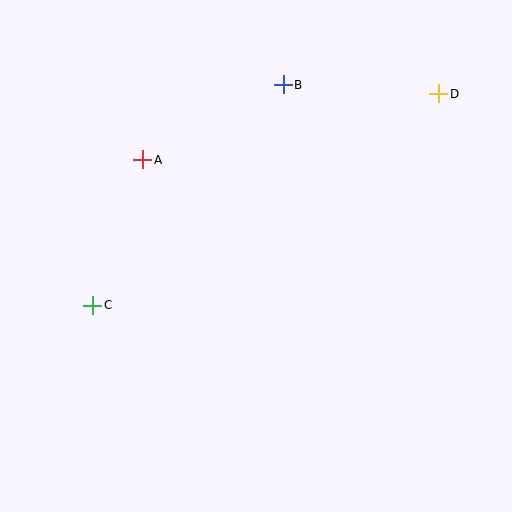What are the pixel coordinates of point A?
Point A is at (143, 160).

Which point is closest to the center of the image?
Point A at (143, 160) is closest to the center.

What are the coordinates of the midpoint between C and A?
The midpoint between C and A is at (118, 232).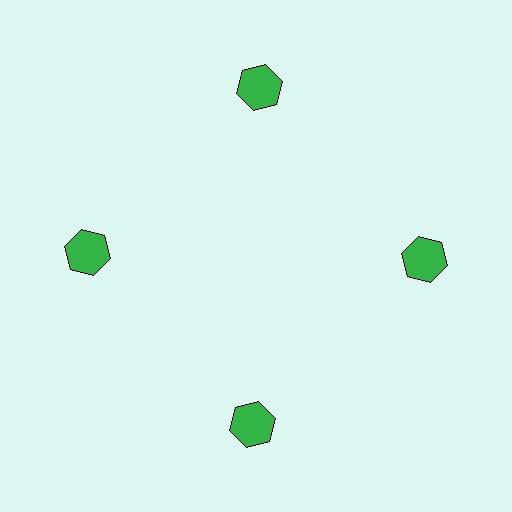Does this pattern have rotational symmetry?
Yes, this pattern has 4-fold rotational symmetry. It looks the same after rotating 90 degrees around the center.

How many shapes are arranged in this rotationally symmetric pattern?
There are 4 shapes, arranged in 4 groups of 1.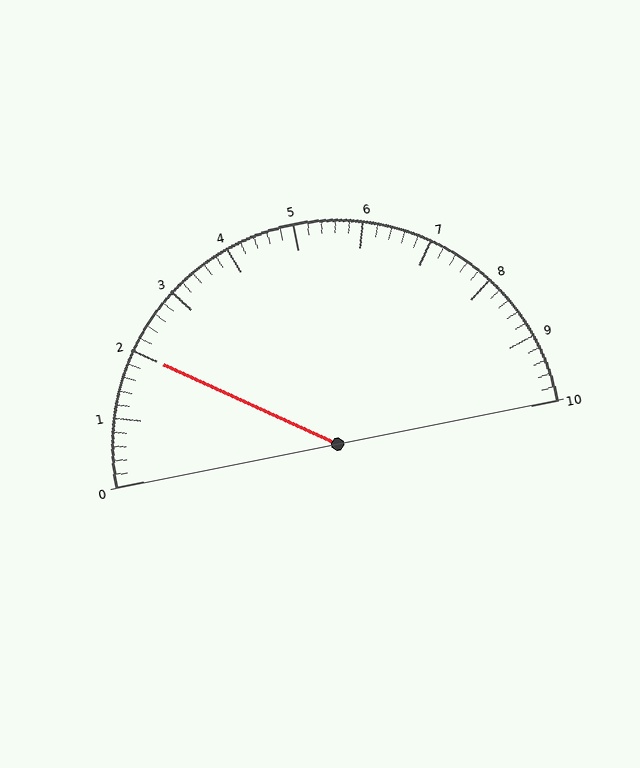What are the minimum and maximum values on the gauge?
The gauge ranges from 0 to 10.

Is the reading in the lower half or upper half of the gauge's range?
The reading is in the lower half of the range (0 to 10).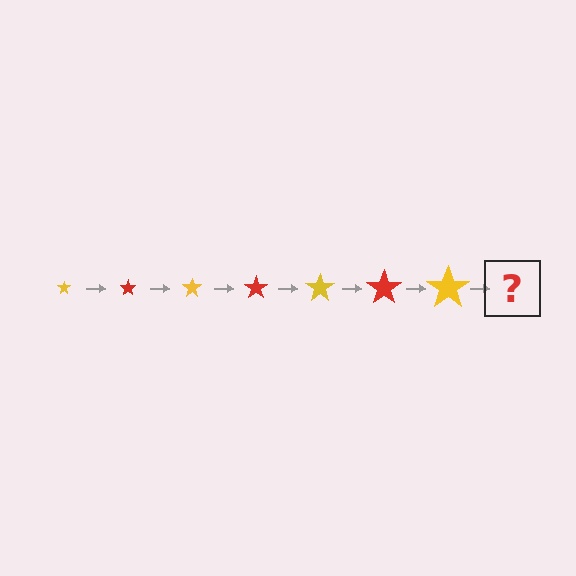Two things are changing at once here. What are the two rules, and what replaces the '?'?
The two rules are that the star grows larger each step and the color cycles through yellow and red. The '?' should be a red star, larger than the previous one.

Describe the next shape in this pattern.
It should be a red star, larger than the previous one.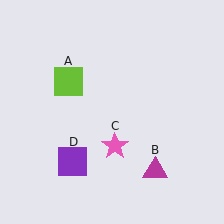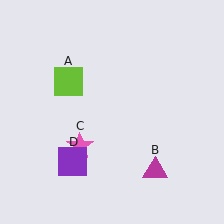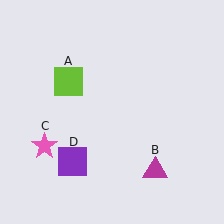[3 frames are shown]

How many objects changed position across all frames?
1 object changed position: pink star (object C).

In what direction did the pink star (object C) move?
The pink star (object C) moved left.